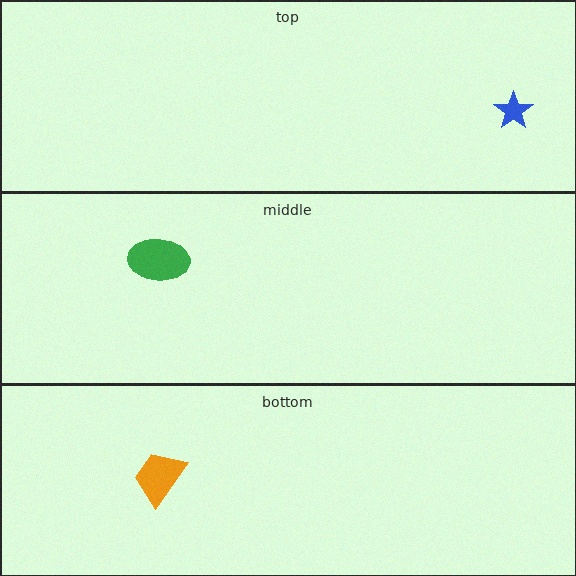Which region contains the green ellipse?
The middle region.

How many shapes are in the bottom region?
1.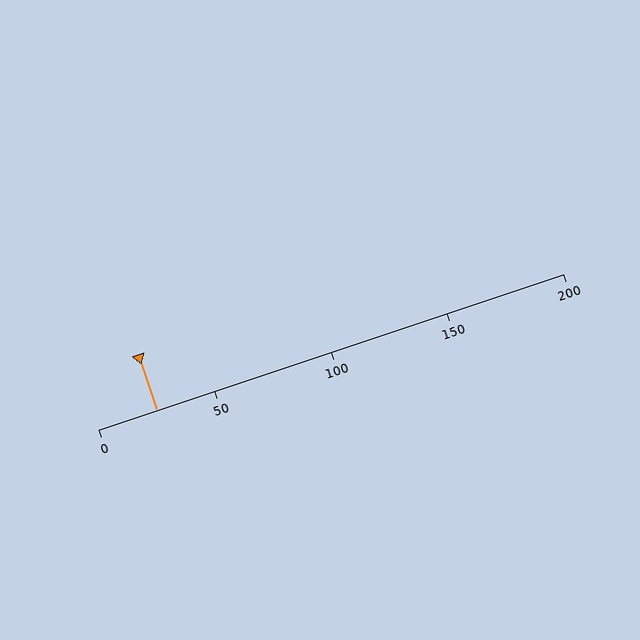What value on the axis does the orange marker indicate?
The marker indicates approximately 25.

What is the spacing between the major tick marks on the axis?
The major ticks are spaced 50 apart.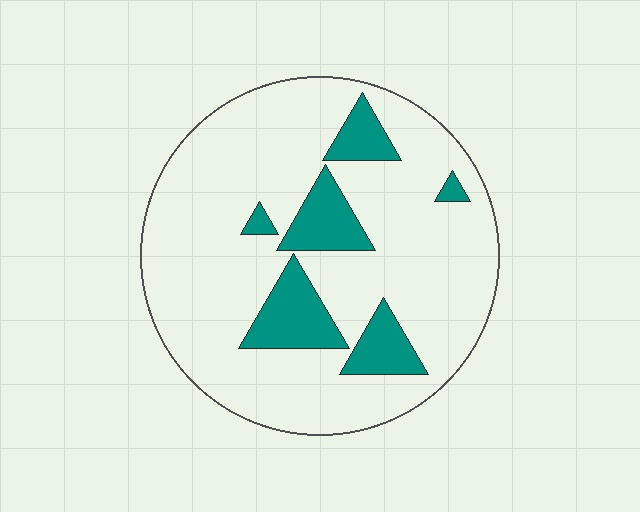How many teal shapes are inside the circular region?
6.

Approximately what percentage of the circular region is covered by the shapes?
Approximately 15%.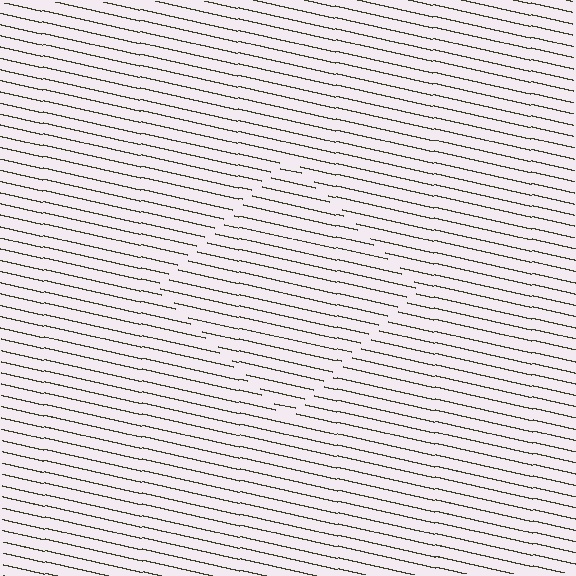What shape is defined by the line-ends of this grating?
An illusory square. The interior of the shape contains the same grating, shifted by half a period — the contour is defined by the phase discontinuity where line-ends from the inner and outer gratings abut.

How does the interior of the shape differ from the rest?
The interior of the shape contains the same grating, shifted by half a period — the contour is defined by the phase discontinuity where line-ends from the inner and outer gratings abut.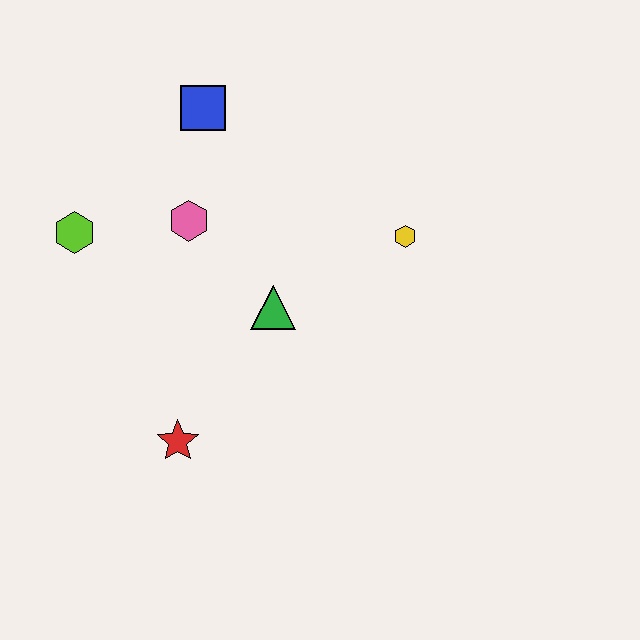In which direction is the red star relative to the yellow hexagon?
The red star is to the left of the yellow hexagon.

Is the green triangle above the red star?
Yes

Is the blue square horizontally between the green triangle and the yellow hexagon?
No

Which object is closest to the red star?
The green triangle is closest to the red star.